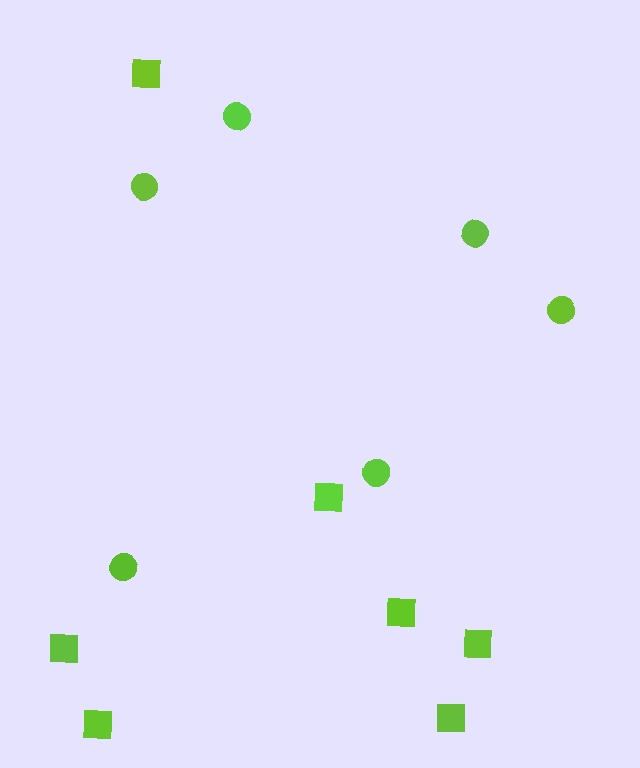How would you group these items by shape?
There are 2 groups: one group of squares (7) and one group of circles (6).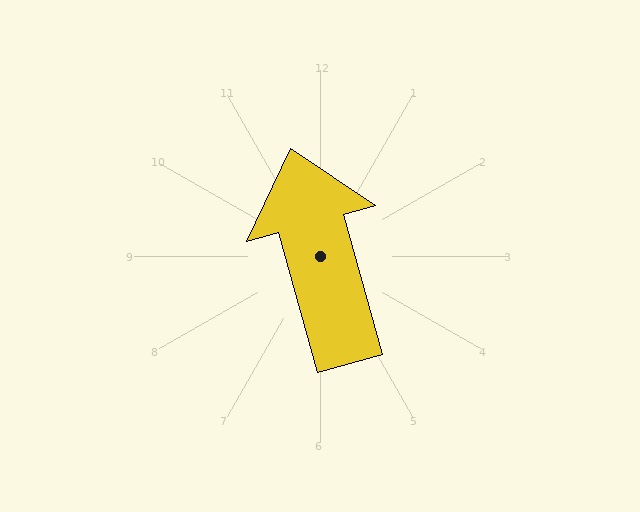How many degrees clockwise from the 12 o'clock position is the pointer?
Approximately 345 degrees.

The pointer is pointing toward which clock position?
Roughly 11 o'clock.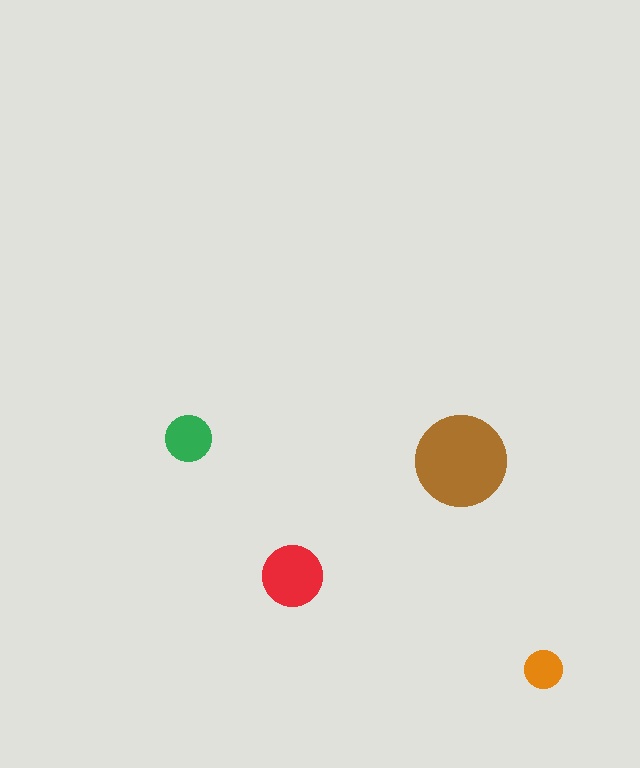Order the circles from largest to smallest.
the brown one, the red one, the green one, the orange one.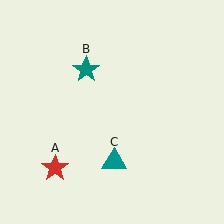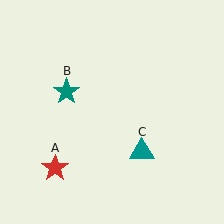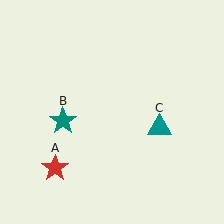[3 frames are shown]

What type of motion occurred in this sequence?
The teal star (object B), teal triangle (object C) rotated counterclockwise around the center of the scene.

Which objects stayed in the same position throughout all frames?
Red star (object A) remained stationary.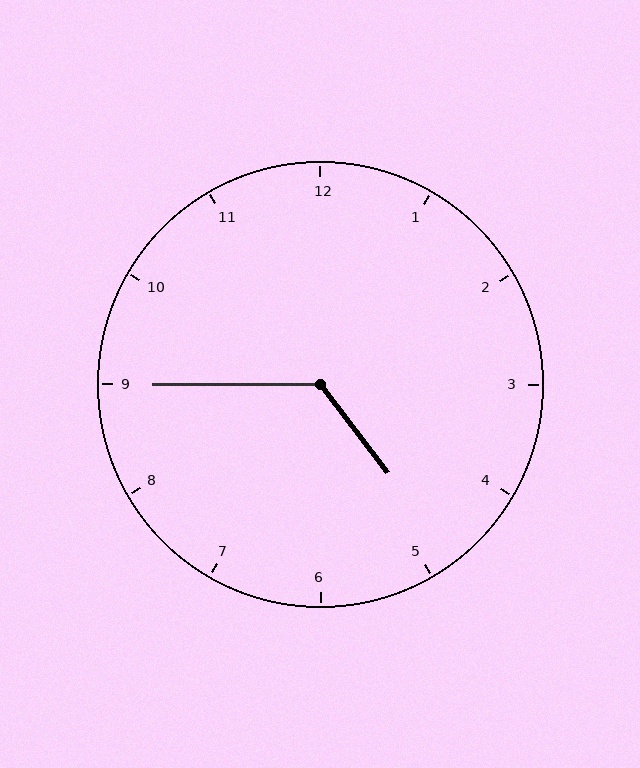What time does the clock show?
4:45.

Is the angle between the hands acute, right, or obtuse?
It is obtuse.